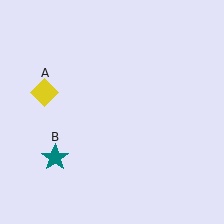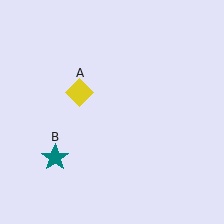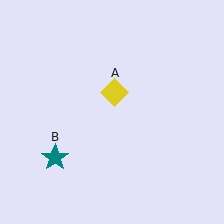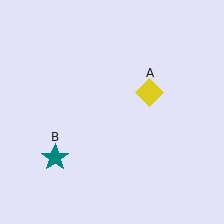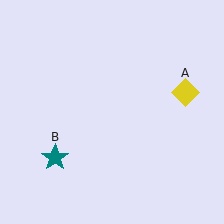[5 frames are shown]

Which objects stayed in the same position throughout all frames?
Teal star (object B) remained stationary.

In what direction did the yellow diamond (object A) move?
The yellow diamond (object A) moved right.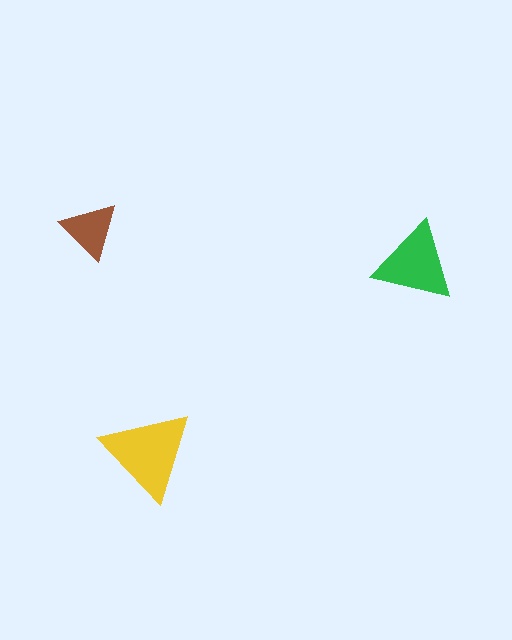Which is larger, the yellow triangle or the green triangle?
The yellow one.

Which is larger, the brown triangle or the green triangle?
The green one.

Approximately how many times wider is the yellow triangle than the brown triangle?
About 1.5 times wider.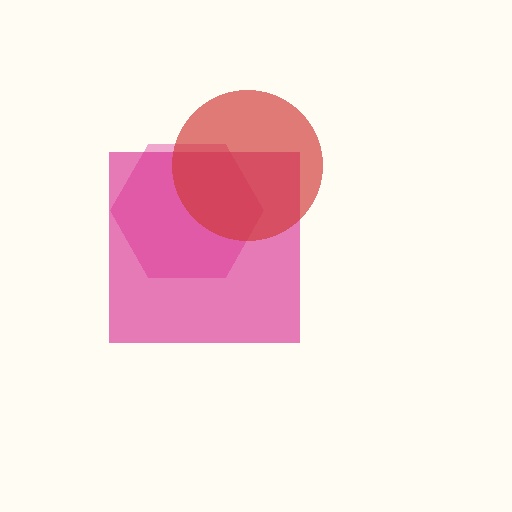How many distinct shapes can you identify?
There are 3 distinct shapes: a pink hexagon, a magenta square, a red circle.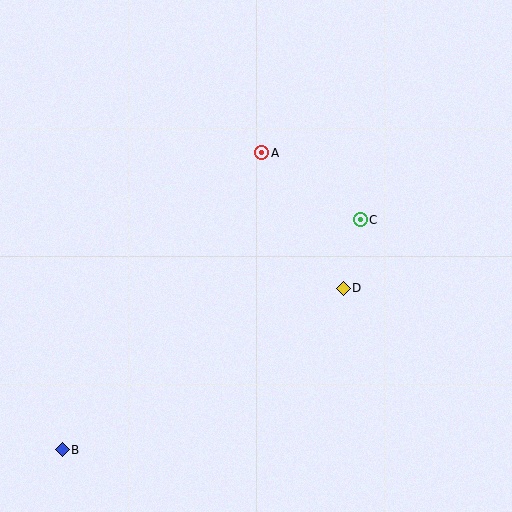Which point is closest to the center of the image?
Point D at (343, 288) is closest to the center.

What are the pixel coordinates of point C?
Point C is at (360, 220).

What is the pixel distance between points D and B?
The distance between D and B is 324 pixels.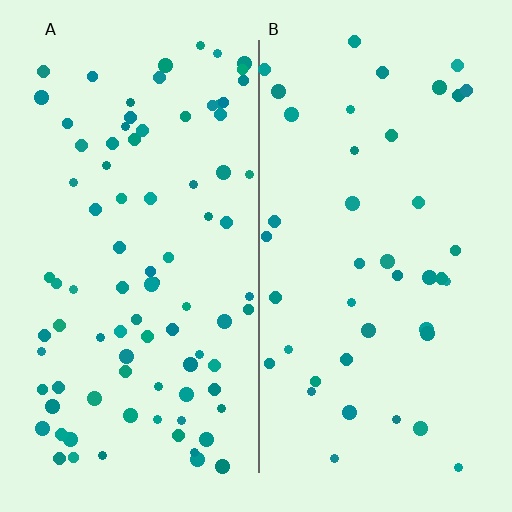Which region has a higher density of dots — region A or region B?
A (the left).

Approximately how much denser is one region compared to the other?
Approximately 2.1× — region A over region B.